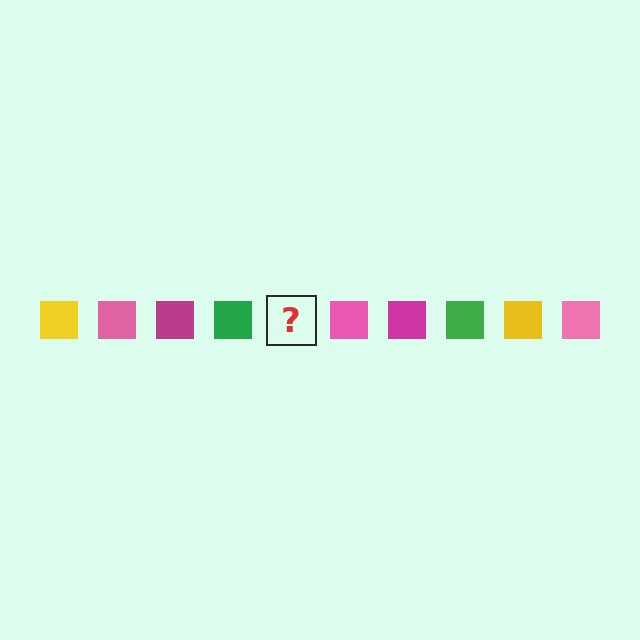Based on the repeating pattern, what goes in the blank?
The blank should be a yellow square.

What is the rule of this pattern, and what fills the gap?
The rule is that the pattern cycles through yellow, pink, magenta, green squares. The gap should be filled with a yellow square.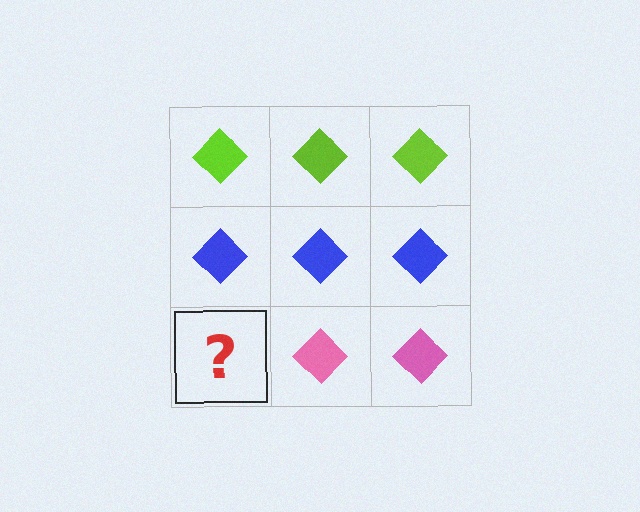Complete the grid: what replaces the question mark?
The question mark should be replaced with a pink diamond.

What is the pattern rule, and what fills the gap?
The rule is that each row has a consistent color. The gap should be filled with a pink diamond.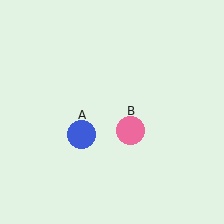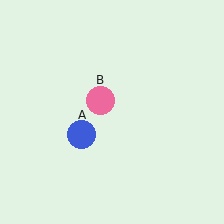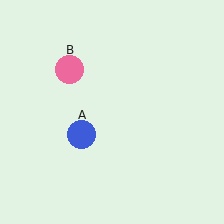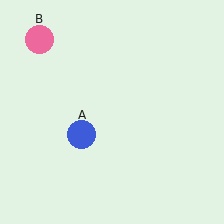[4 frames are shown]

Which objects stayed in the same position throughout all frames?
Blue circle (object A) remained stationary.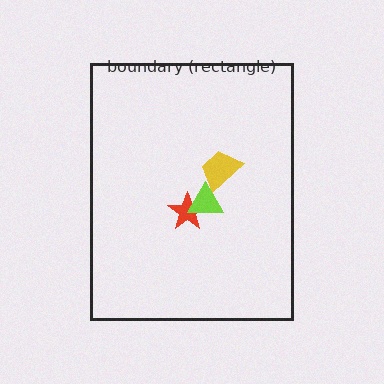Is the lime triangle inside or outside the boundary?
Inside.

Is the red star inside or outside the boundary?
Inside.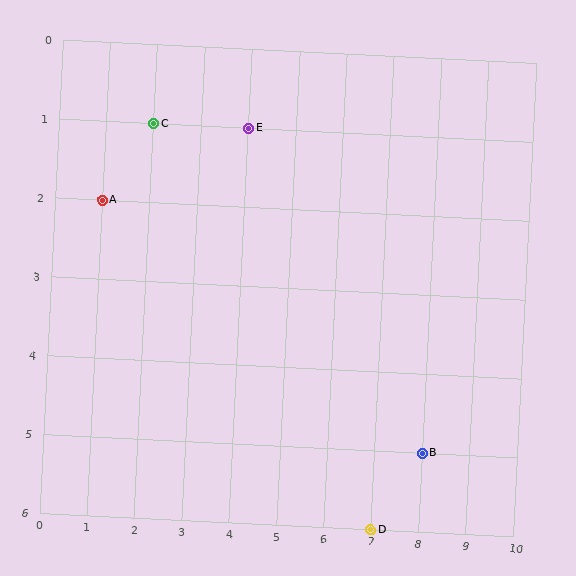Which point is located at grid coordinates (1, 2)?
Point A is at (1, 2).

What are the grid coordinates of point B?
Point B is at grid coordinates (8, 5).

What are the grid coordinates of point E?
Point E is at grid coordinates (4, 1).